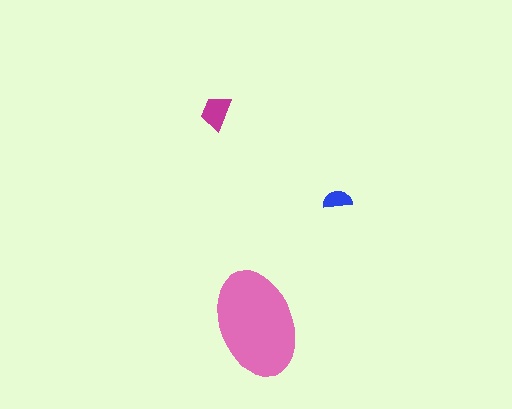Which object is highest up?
The magenta trapezoid is topmost.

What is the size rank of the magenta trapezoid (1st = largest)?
2nd.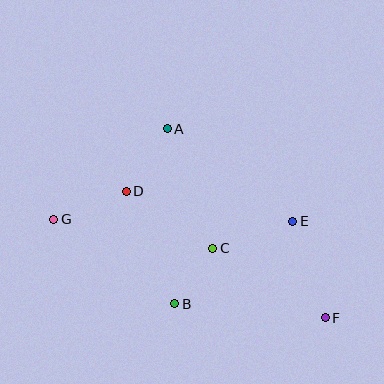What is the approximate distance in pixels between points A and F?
The distance between A and F is approximately 247 pixels.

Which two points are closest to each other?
Points B and C are closest to each other.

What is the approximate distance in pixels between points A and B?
The distance between A and B is approximately 176 pixels.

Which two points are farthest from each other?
Points F and G are farthest from each other.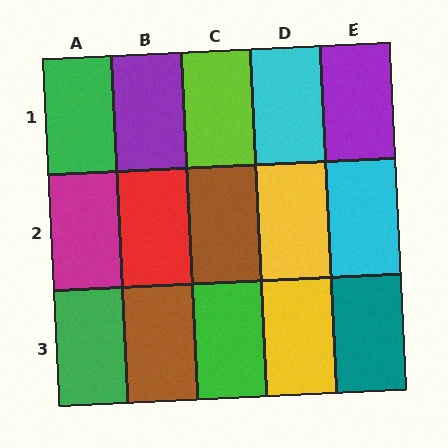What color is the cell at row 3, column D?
Yellow.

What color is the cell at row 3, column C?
Green.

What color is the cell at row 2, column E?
Cyan.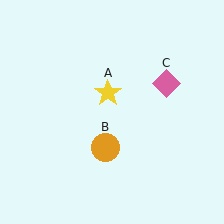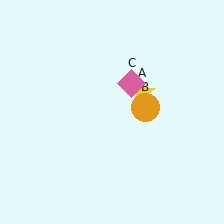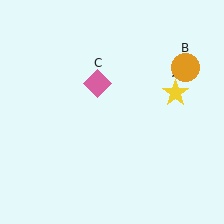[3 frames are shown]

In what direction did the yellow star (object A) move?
The yellow star (object A) moved right.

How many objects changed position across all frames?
3 objects changed position: yellow star (object A), orange circle (object B), pink diamond (object C).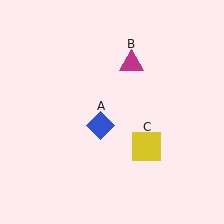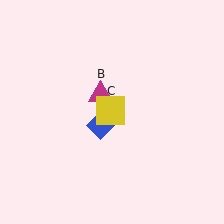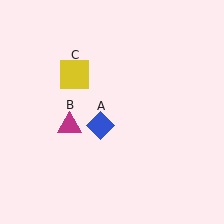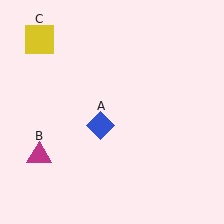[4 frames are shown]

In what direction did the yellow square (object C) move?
The yellow square (object C) moved up and to the left.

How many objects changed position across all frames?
2 objects changed position: magenta triangle (object B), yellow square (object C).